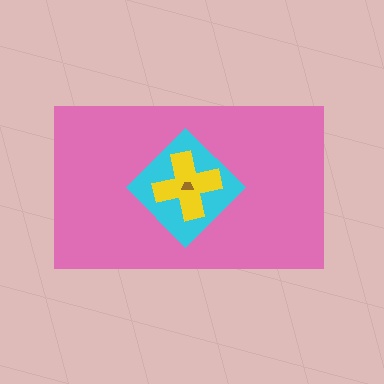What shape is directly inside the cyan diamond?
The yellow cross.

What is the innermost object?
The brown trapezoid.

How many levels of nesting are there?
4.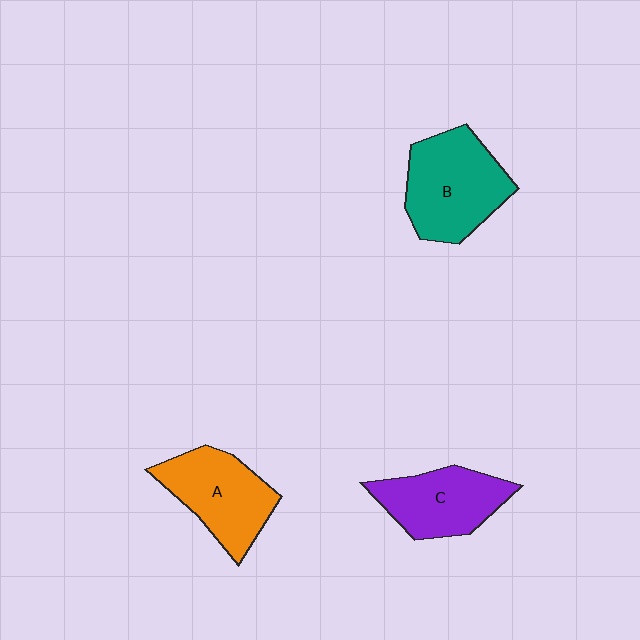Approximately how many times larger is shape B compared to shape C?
Approximately 1.3 times.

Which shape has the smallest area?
Shape C (purple).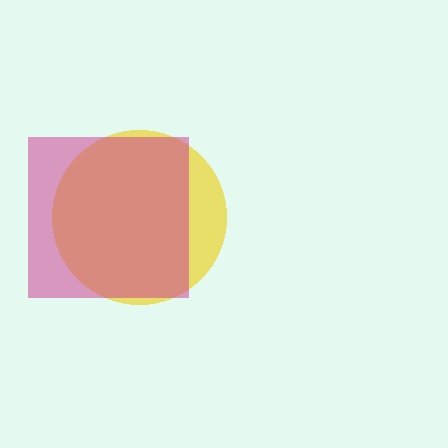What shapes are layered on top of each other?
The layered shapes are: a yellow circle, a magenta square.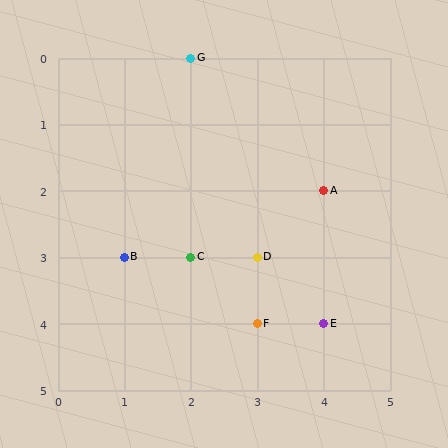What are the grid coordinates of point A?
Point A is at grid coordinates (4, 2).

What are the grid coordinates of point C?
Point C is at grid coordinates (2, 3).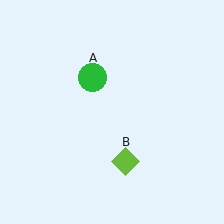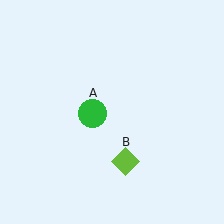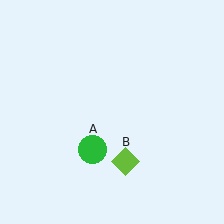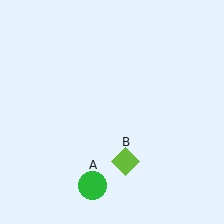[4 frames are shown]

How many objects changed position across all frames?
1 object changed position: green circle (object A).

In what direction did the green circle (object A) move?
The green circle (object A) moved down.